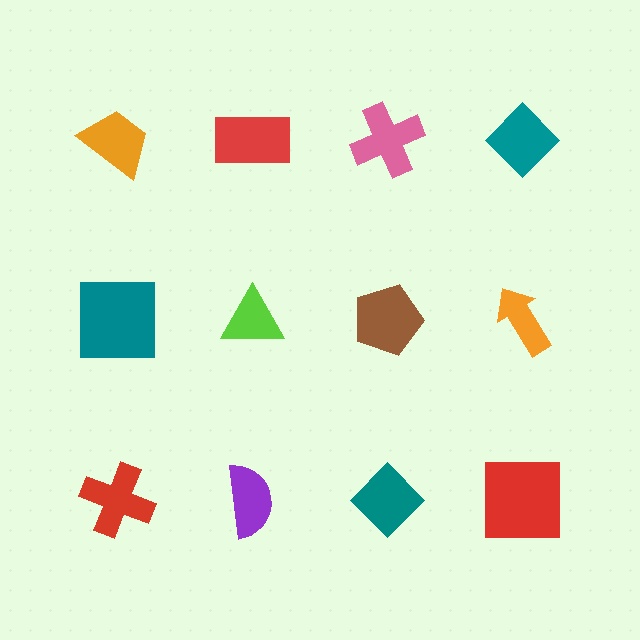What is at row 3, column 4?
A red square.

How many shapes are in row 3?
4 shapes.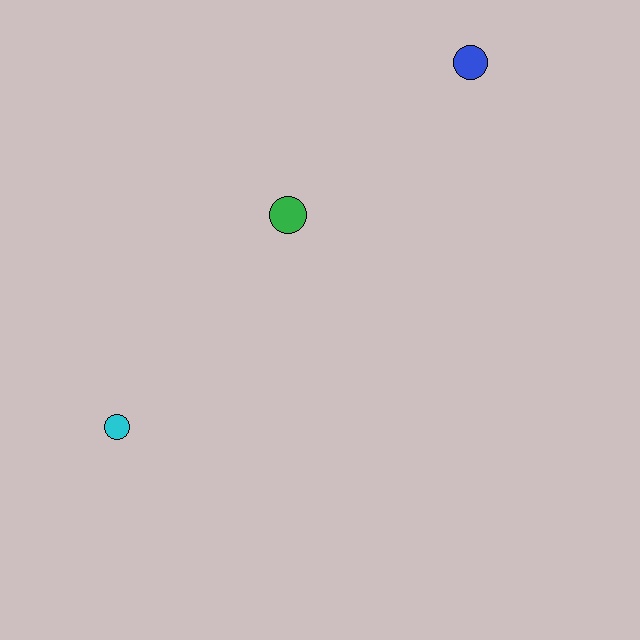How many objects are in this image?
There are 3 objects.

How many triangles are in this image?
There are no triangles.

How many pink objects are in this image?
There are no pink objects.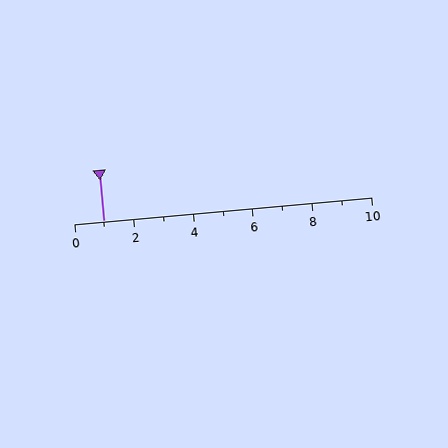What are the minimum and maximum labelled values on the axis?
The axis runs from 0 to 10.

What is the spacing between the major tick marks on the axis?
The major ticks are spaced 2 apart.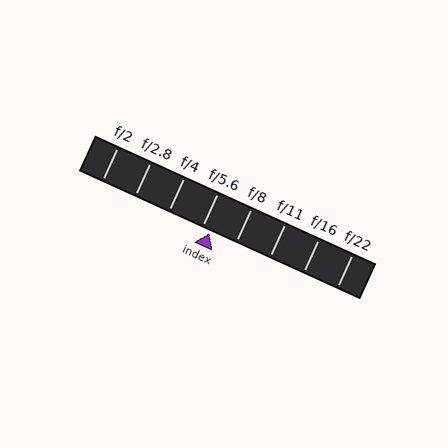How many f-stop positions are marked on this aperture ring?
There are 8 f-stop positions marked.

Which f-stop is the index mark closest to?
The index mark is closest to f/5.6.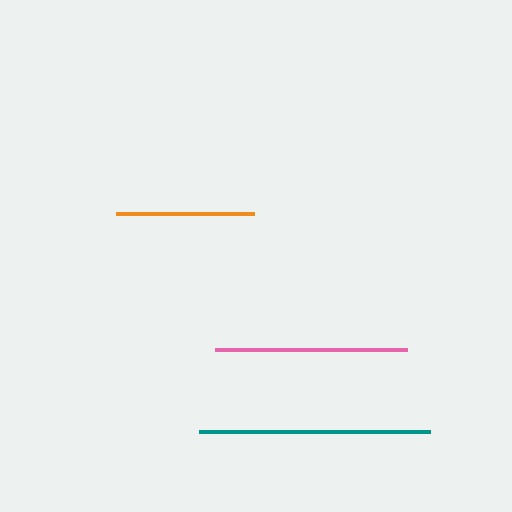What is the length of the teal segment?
The teal segment is approximately 231 pixels long.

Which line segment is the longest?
The teal line is the longest at approximately 231 pixels.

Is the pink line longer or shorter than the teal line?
The teal line is longer than the pink line.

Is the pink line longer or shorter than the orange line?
The pink line is longer than the orange line.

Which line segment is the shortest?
The orange line is the shortest at approximately 137 pixels.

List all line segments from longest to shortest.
From longest to shortest: teal, pink, orange.